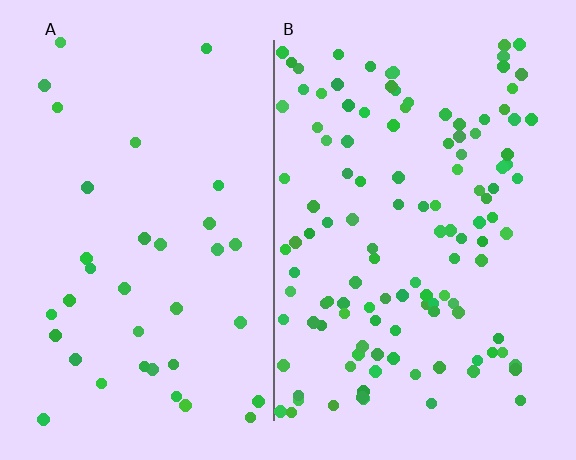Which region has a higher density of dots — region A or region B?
B (the right).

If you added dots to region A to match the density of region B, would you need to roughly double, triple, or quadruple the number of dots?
Approximately triple.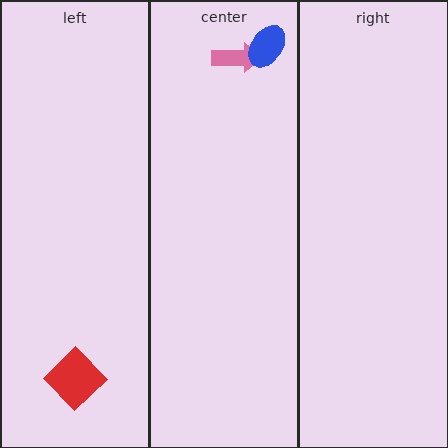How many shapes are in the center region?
2.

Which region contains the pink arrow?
The center region.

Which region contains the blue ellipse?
The center region.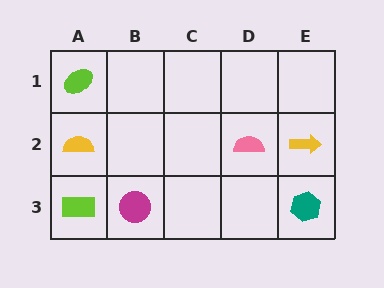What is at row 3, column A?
A lime rectangle.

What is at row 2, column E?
A yellow arrow.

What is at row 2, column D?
A pink semicircle.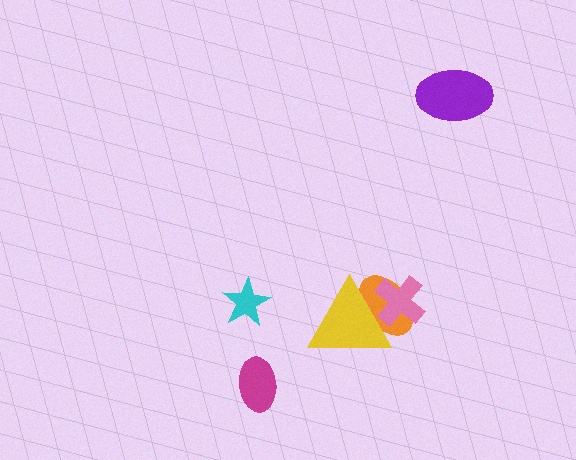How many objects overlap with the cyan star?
0 objects overlap with the cyan star.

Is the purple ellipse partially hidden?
No, no other shape covers it.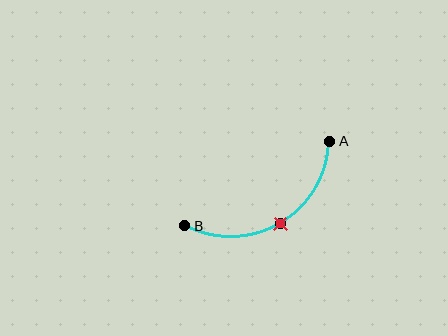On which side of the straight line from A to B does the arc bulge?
The arc bulges below the straight line connecting A and B.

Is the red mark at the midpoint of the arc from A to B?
Yes. The red mark lies on the arc at equal arc-length from both A and B — it is the arc midpoint.